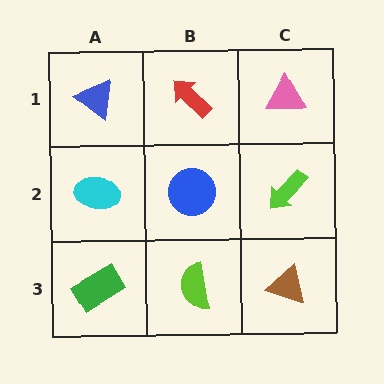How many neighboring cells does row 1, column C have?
2.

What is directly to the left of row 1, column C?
A red arrow.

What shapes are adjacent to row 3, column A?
A cyan ellipse (row 2, column A), a lime semicircle (row 3, column B).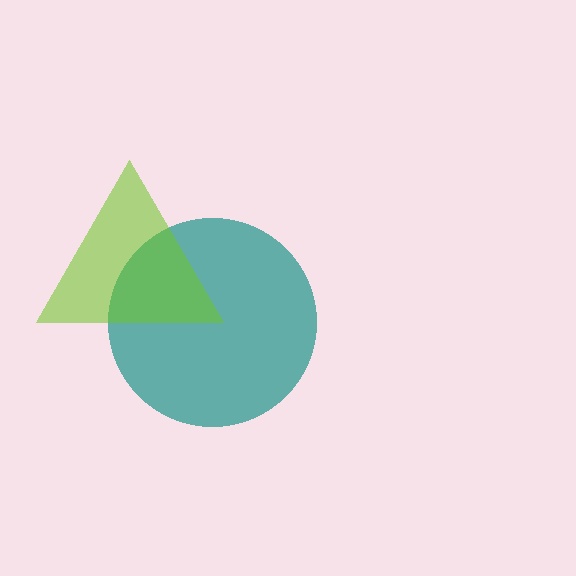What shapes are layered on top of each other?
The layered shapes are: a teal circle, a lime triangle.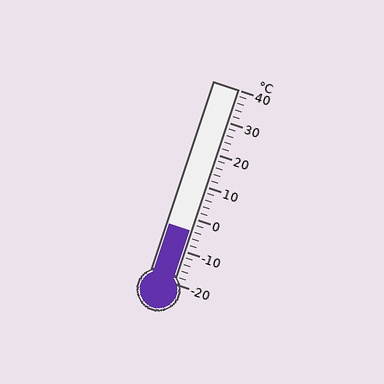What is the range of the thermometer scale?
The thermometer scale ranges from -20°C to 40°C.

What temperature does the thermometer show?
The thermometer shows approximately -4°C.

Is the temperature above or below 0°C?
The temperature is below 0°C.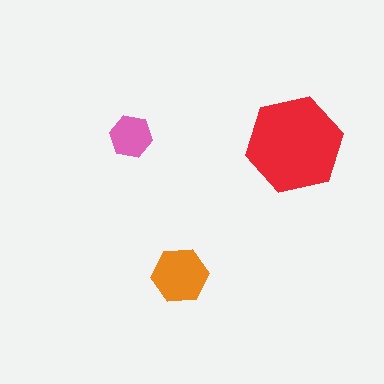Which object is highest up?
The pink hexagon is topmost.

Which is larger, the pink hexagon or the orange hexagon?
The orange one.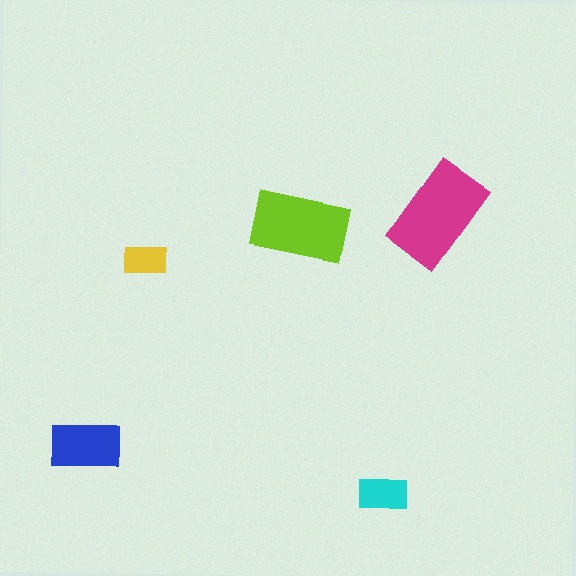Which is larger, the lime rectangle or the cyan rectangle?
The lime one.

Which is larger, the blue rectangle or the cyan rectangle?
The blue one.